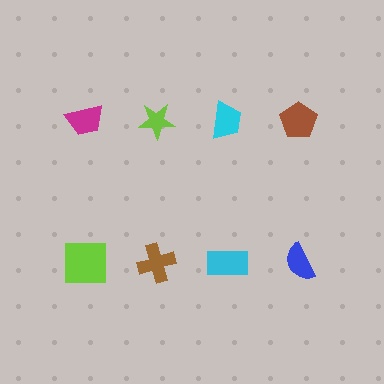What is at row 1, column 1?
A magenta trapezoid.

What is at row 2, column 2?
A brown cross.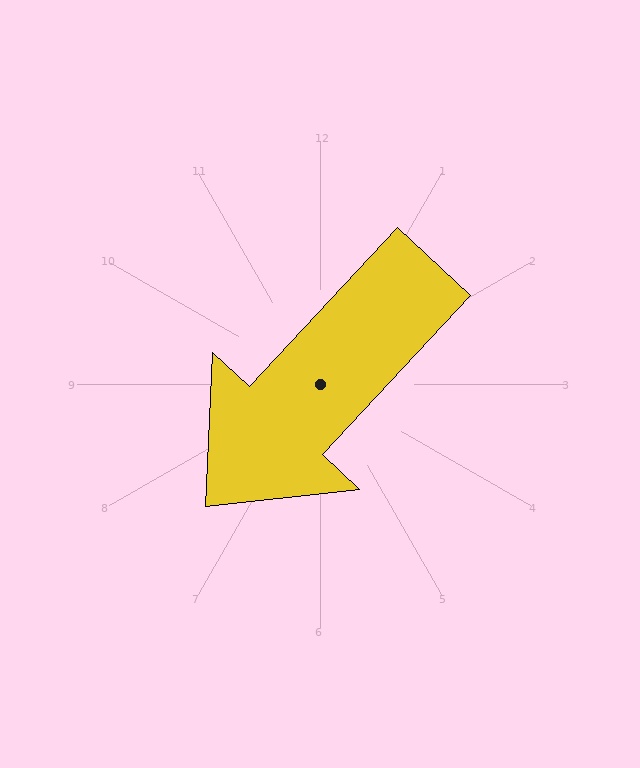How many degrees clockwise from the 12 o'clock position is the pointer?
Approximately 223 degrees.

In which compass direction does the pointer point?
Southwest.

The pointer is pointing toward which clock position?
Roughly 7 o'clock.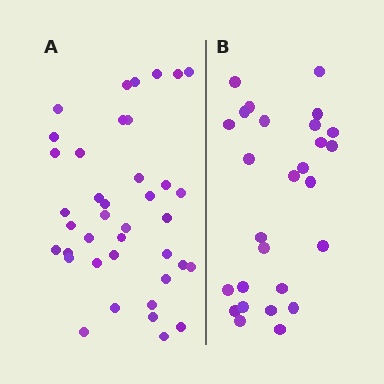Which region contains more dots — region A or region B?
Region A (the left region) has more dots.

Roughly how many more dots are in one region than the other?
Region A has roughly 12 or so more dots than region B.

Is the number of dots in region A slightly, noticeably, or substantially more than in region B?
Region A has noticeably more, but not dramatically so. The ratio is roughly 1.4 to 1.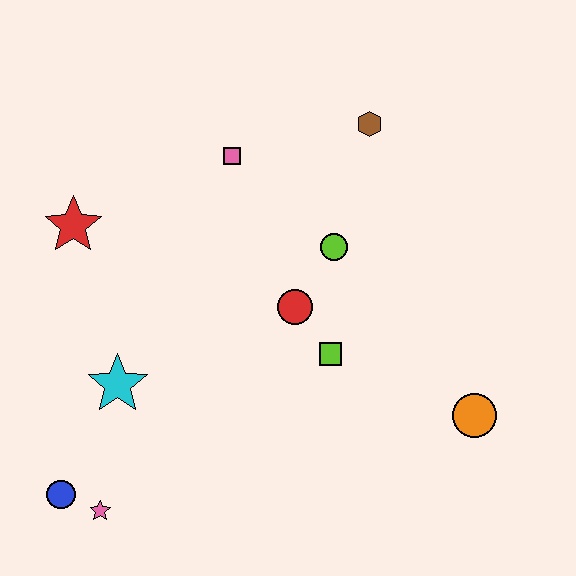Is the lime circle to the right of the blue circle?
Yes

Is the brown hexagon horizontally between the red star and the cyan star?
No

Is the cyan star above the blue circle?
Yes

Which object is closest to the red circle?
The lime square is closest to the red circle.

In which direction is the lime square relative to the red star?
The lime square is to the right of the red star.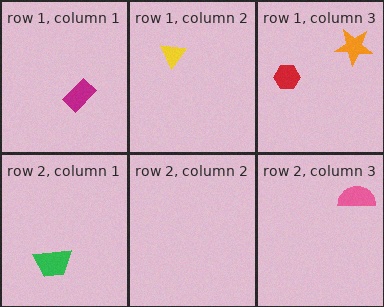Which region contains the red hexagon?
The row 1, column 3 region.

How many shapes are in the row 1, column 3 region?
2.